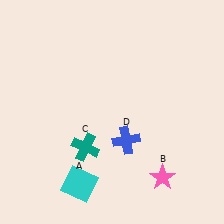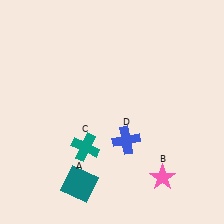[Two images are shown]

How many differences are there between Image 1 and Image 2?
There is 1 difference between the two images.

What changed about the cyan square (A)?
In Image 1, A is cyan. In Image 2, it changed to teal.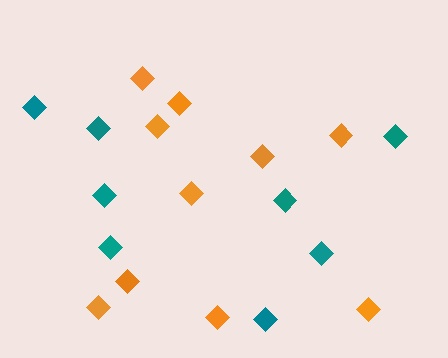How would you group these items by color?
There are 2 groups: one group of teal diamonds (8) and one group of orange diamonds (10).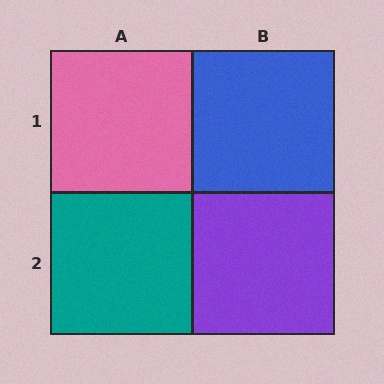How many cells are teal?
1 cell is teal.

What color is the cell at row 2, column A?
Teal.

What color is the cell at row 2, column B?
Purple.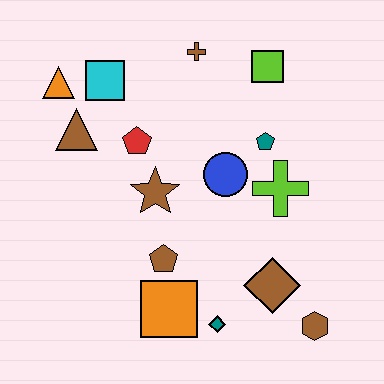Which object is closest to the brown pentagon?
The orange square is closest to the brown pentagon.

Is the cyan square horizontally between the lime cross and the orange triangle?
Yes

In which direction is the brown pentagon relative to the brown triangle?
The brown pentagon is below the brown triangle.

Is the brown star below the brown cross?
Yes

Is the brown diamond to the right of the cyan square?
Yes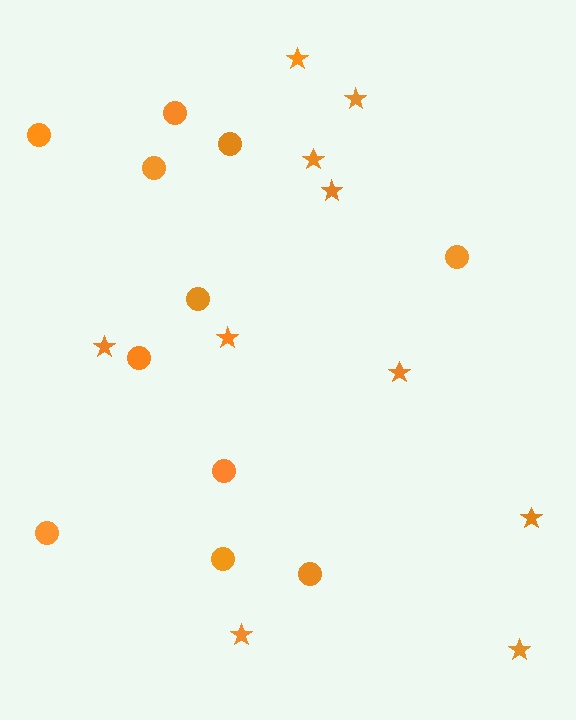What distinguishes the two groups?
There are 2 groups: one group of stars (10) and one group of circles (11).